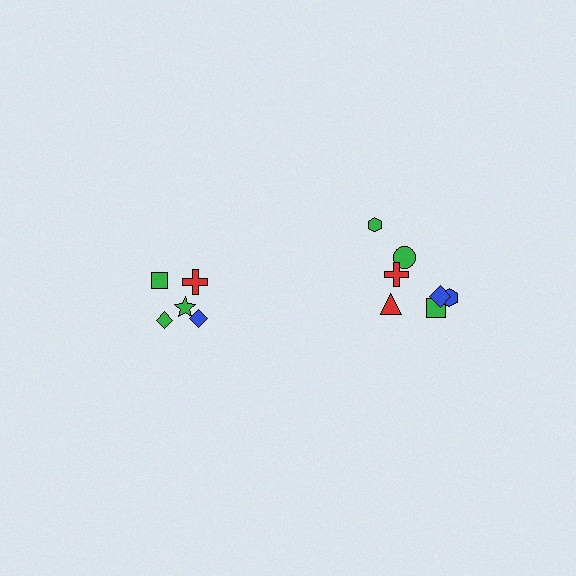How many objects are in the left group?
There are 5 objects.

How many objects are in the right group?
There are 7 objects.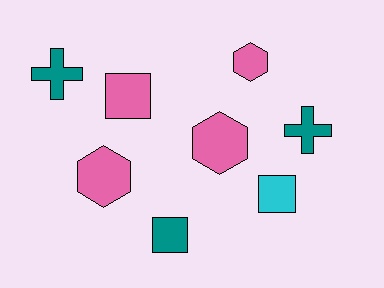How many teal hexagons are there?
There are no teal hexagons.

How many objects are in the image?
There are 8 objects.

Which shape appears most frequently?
Hexagon, with 3 objects.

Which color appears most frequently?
Pink, with 4 objects.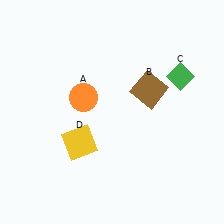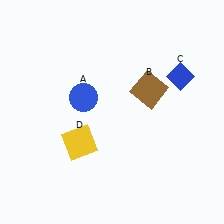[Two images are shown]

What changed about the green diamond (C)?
In Image 1, C is green. In Image 2, it changed to blue.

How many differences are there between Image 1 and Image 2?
There are 2 differences between the two images.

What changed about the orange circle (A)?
In Image 1, A is orange. In Image 2, it changed to blue.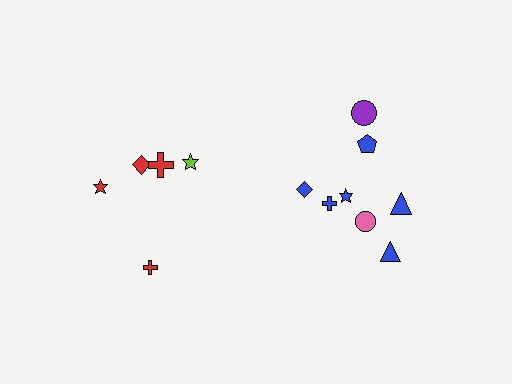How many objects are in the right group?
There are 8 objects.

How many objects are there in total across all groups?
There are 13 objects.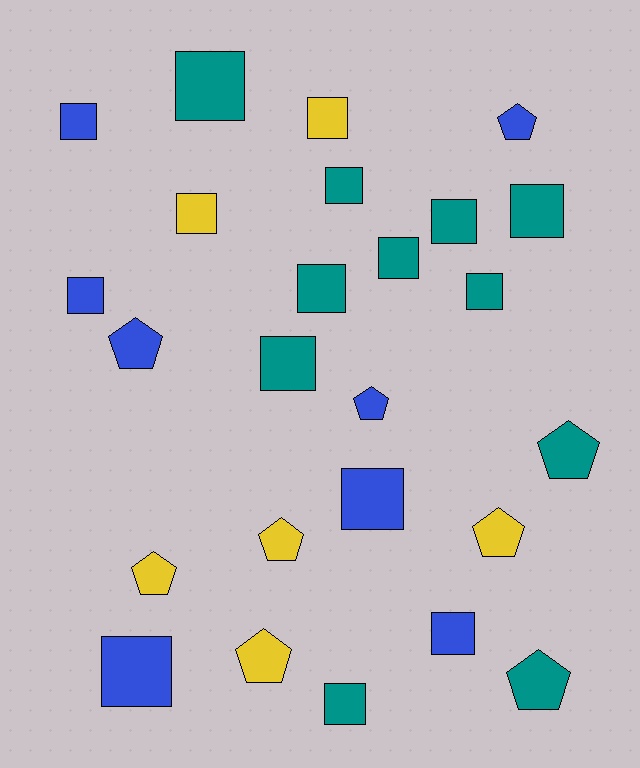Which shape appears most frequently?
Square, with 16 objects.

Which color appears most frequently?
Teal, with 11 objects.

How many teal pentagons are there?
There are 2 teal pentagons.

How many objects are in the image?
There are 25 objects.